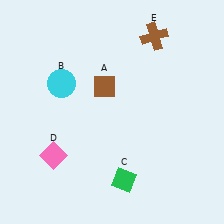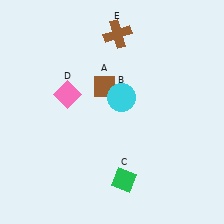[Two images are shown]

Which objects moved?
The objects that moved are: the cyan circle (B), the pink diamond (D), the brown cross (E).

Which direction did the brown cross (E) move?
The brown cross (E) moved left.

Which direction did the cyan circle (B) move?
The cyan circle (B) moved right.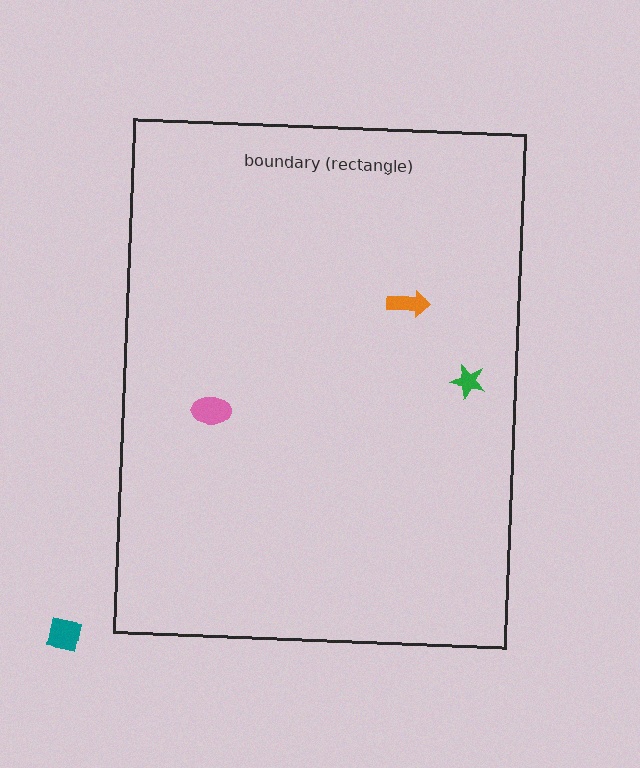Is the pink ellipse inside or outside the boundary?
Inside.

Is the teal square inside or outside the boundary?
Outside.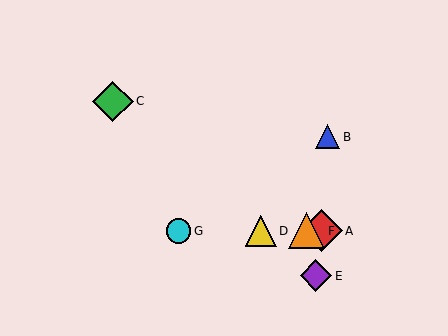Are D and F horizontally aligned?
Yes, both are at y≈231.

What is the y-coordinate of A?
Object A is at y≈231.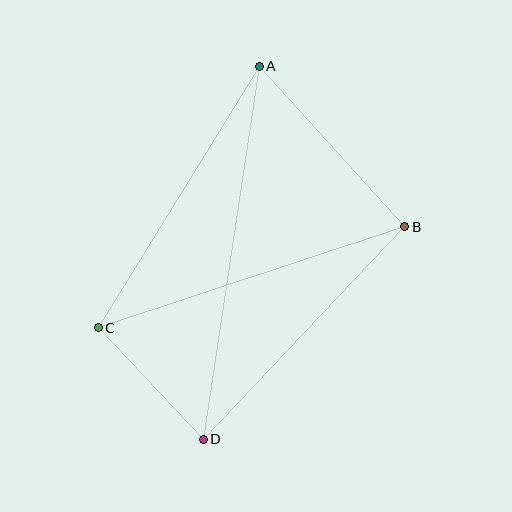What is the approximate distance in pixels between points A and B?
The distance between A and B is approximately 217 pixels.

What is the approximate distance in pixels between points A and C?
The distance between A and C is approximately 307 pixels.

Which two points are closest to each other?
Points C and D are closest to each other.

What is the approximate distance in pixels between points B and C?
The distance between B and C is approximately 323 pixels.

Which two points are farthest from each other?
Points A and D are farthest from each other.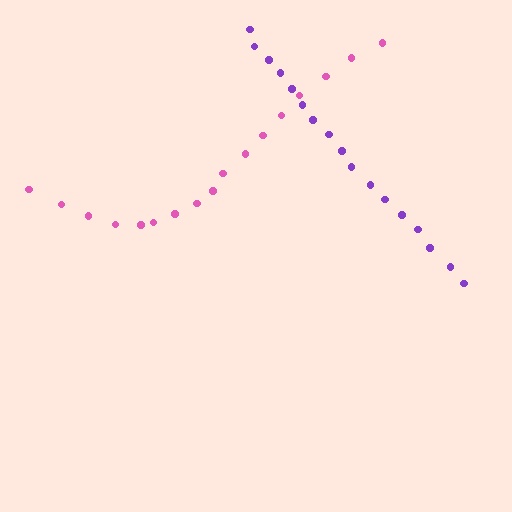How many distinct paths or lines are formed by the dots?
There are 2 distinct paths.